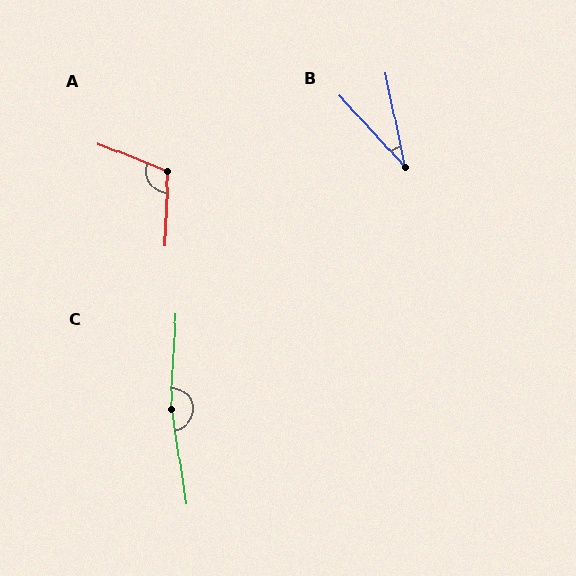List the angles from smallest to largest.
B (31°), A (109°), C (168°).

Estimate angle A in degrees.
Approximately 109 degrees.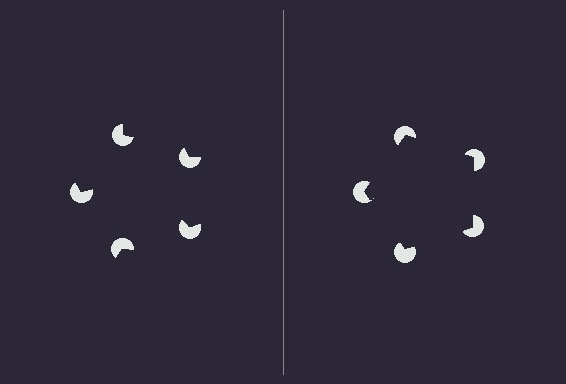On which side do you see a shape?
An illusory pentagon appears on the right side. On the left side the wedge cuts are rotated, so no coherent shape forms.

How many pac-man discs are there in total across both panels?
10 — 5 on each side.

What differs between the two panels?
The pac-man discs are positioned identically on both sides; only the wedge orientations differ. On the right they align to a pentagon; on the left they are misaligned.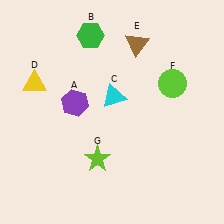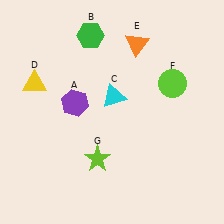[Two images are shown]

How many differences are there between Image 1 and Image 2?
There is 1 difference between the two images.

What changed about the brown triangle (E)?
In Image 1, E is brown. In Image 2, it changed to orange.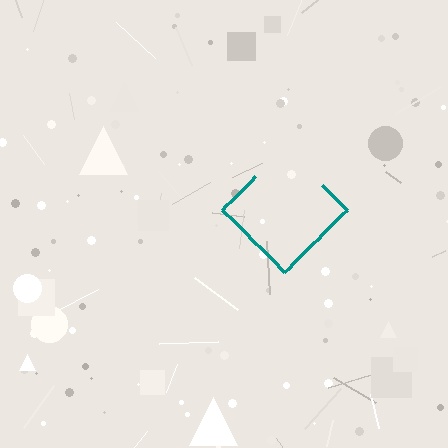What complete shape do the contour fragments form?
The contour fragments form a diamond.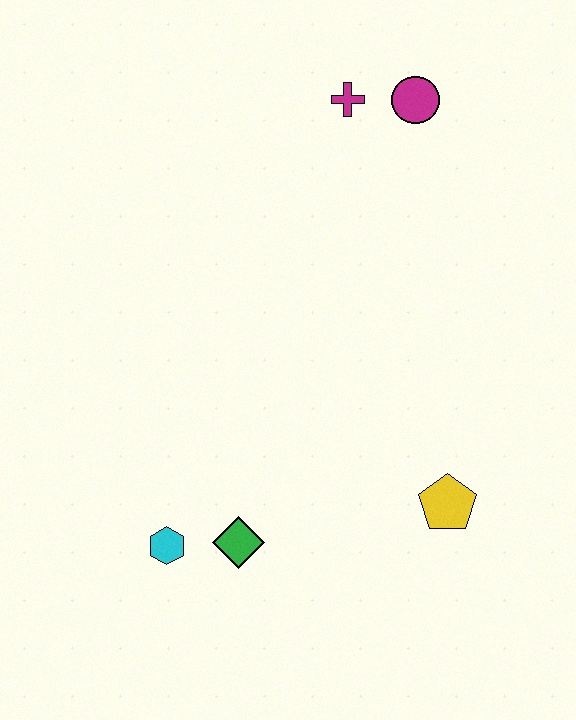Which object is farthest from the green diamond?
The magenta circle is farthest from the green diamond.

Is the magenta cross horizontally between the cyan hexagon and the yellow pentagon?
Yes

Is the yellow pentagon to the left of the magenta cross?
No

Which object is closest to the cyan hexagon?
The green diamond is closest to the cyan hexagon.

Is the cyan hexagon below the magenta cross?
Yes